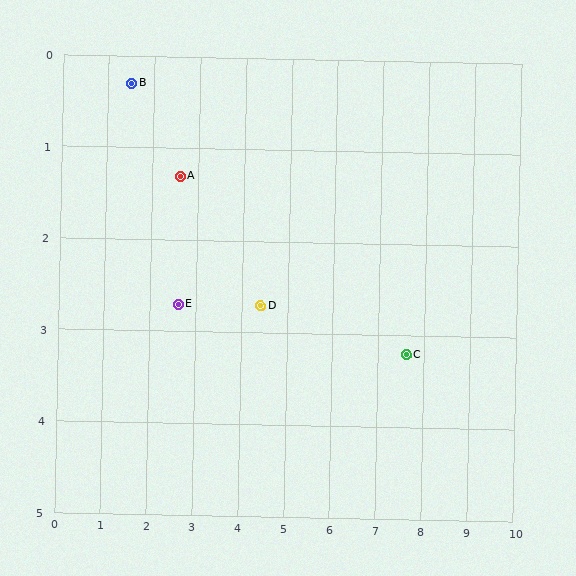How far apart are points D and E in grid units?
Points D and E are about 1.8 grid units apart.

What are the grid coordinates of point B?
Point B is at approximately (1.5, 0.3).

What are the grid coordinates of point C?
Point C is at approximately (7.6, 3.2).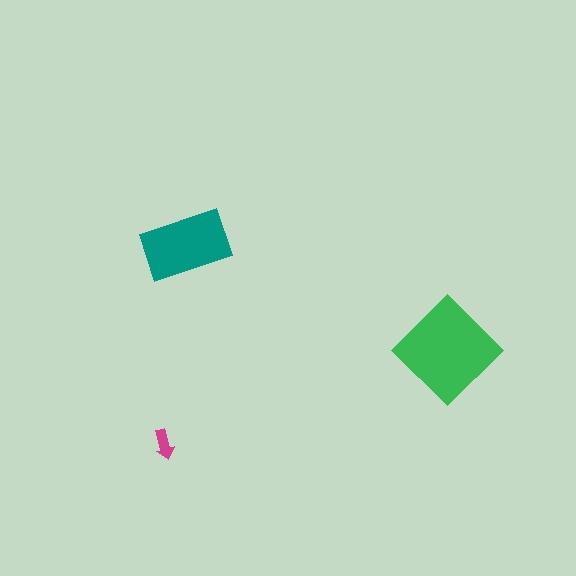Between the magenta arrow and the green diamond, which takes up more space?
The green diamond.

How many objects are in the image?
There are 3 objects in the image.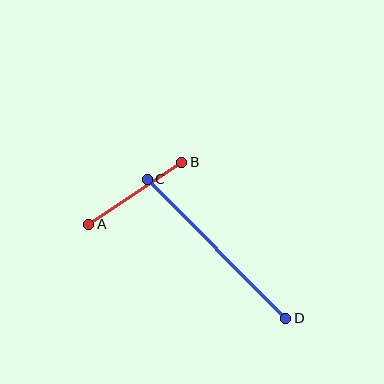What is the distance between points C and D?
The distance is approximately 196 pixels.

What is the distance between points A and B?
The distance is approximately 112 pixels.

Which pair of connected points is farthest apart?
Points C and D are farthest apart.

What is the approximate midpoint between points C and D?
The midpoint is at approximately (217, 249) pixels.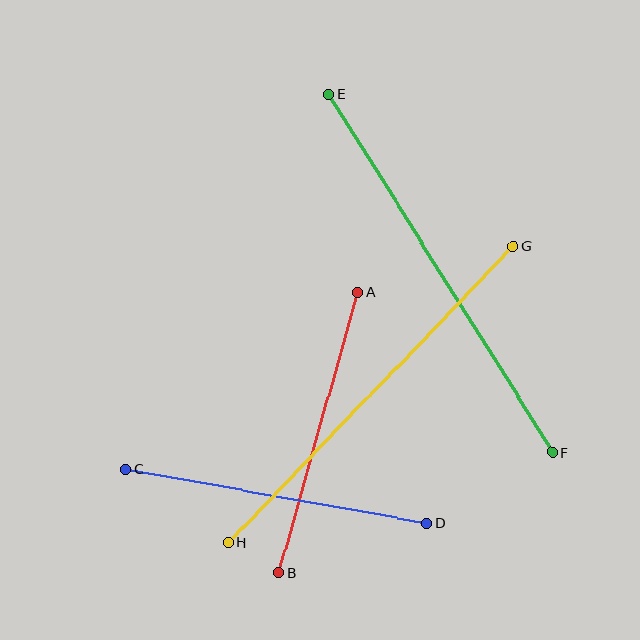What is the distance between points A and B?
The distance is approximately 291 pixels.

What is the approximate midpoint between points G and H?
The midpoint is at approximately (371, 395) pixels.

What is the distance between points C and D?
The distance is approximately 306 pixels.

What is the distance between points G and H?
The distance is approximately 411 pixels.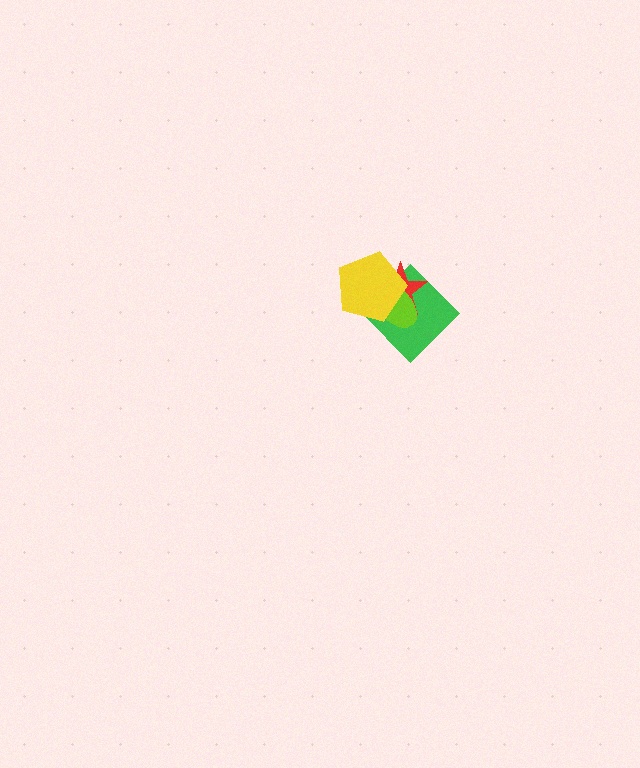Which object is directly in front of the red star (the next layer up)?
The lime ellipse is directly in front of the red star.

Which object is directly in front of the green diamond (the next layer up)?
The red star is directly in front of the green diamond.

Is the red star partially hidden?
Yes, it is partially covered by another shape.